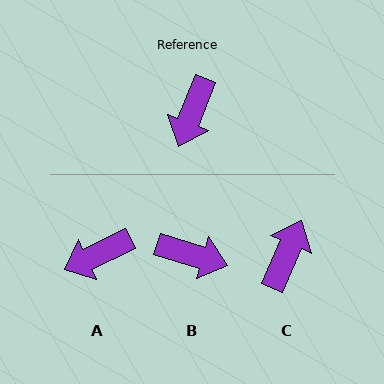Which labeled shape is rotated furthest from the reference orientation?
C, about 178 degrees away.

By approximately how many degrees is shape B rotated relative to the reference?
Approximately 94 degrees counter-clockwise.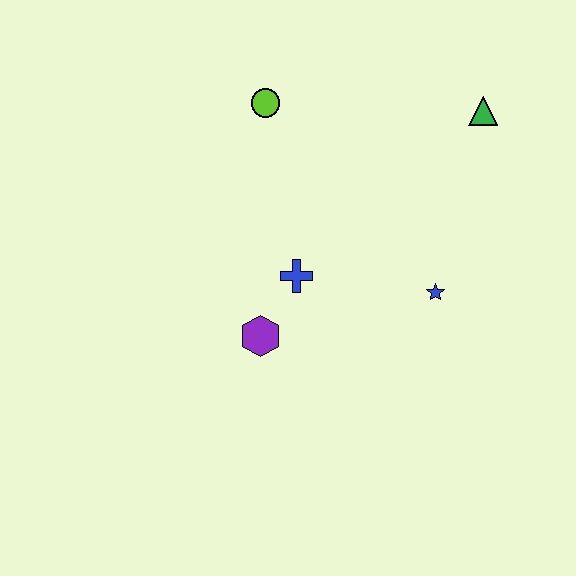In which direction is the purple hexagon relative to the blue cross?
The purple hexagon is below the blue cross.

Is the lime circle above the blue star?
Yes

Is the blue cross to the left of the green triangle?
Yes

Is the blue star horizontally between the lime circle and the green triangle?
Yes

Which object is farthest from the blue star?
The lime circle is farthest from the blue star.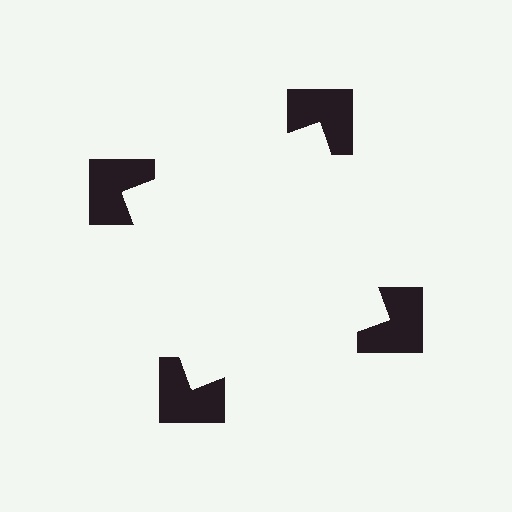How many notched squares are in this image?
There are 4 — one at each vertex of the illusory square.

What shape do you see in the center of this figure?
An illusory square — its edges are inferred from the aligned wedge cuts in the notched squares, not physically drawn.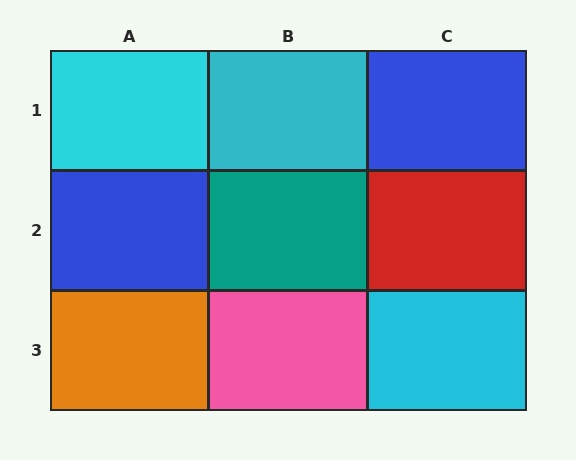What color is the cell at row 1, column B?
Cyan.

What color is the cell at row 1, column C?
Blue.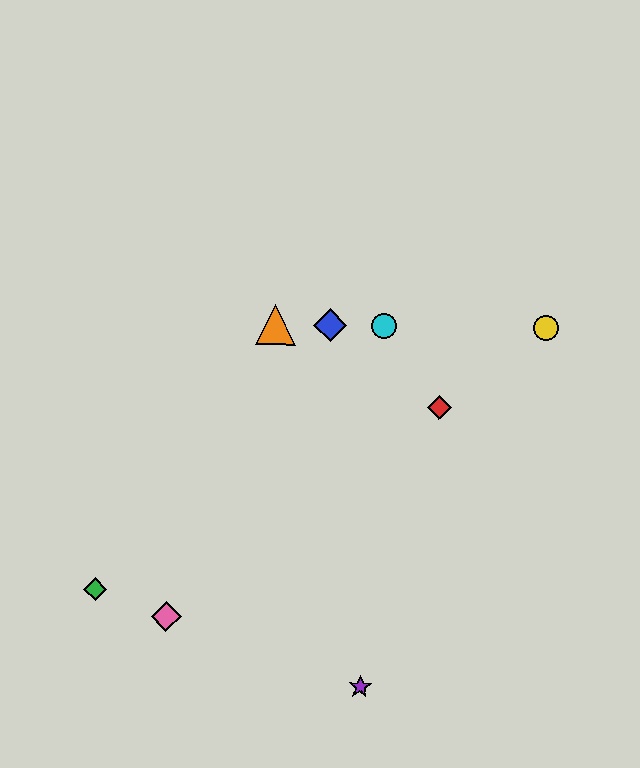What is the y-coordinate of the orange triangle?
The orange triangle is at y≈325.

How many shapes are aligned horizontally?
4 shapes (the blue diamond, the yellow circle, the orange triangle, the cyan circle) are aligned horizontally.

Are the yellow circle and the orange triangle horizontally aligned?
Yes, both are at y≈328.